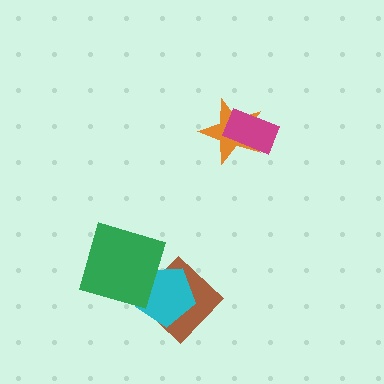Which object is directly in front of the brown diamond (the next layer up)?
The cyan pentagon is directly in front of the brown diamond.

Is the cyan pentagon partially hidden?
Yes, it is partially covered by another shape.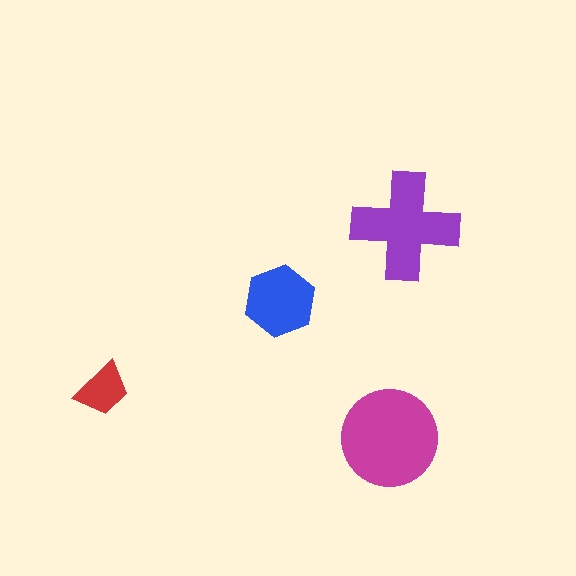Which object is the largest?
The magenta circle.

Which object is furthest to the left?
The red trapezoid is leftmost.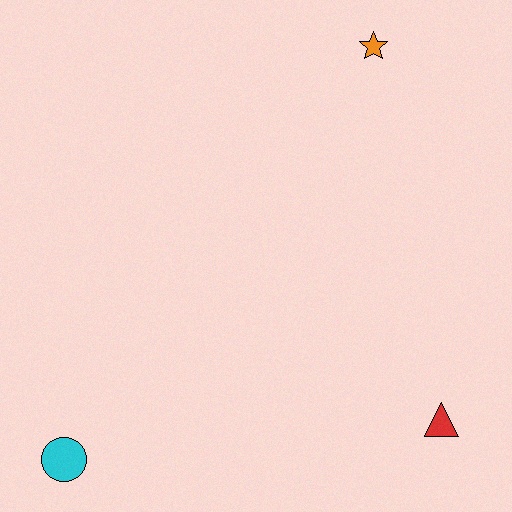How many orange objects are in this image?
There is 1 orange object.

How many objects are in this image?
There are 3 objects.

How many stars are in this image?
There is 1 star.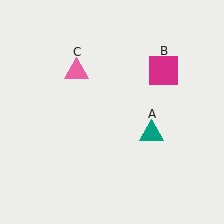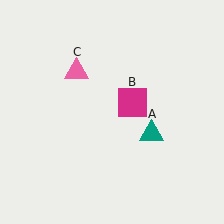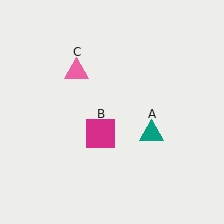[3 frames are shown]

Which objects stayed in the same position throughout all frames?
Teal triangle (object A) and pink triangle (object C) remained stationary.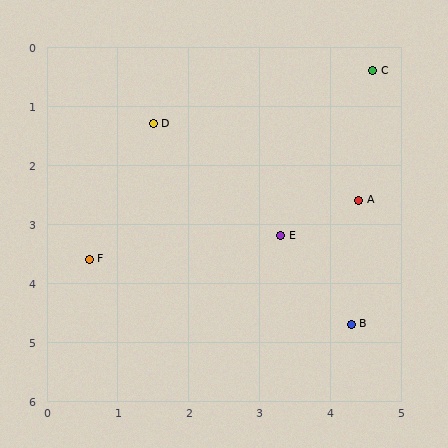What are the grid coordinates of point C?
Point C is at approximately (4.6, 0.4).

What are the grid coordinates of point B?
Point B is at approximately (4.3, 4.7).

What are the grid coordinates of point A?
Point A is at approximately (4.4, 2.6).